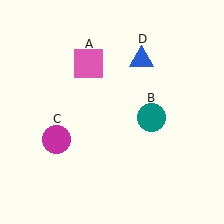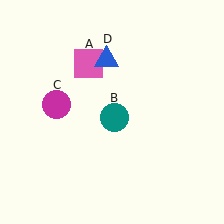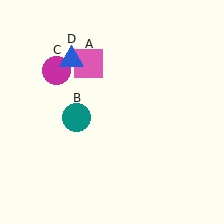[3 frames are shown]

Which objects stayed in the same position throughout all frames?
Pink square (object A) remained stationary.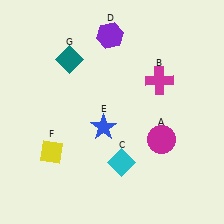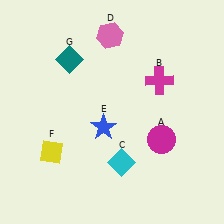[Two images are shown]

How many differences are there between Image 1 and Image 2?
There is 1 difference between the two images.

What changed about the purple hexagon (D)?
In Image 1, D is purple. In Image 2, it changed to pink.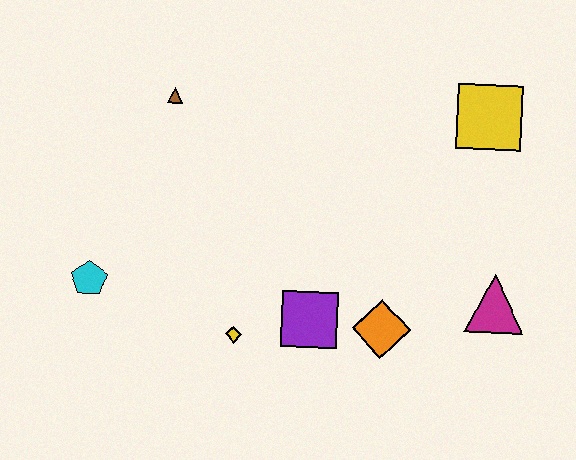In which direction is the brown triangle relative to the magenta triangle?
The brown triangle is to the left of the magenta triangle.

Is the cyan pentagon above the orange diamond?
Yes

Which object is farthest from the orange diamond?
The brown triangle is farthest from the orange diamond.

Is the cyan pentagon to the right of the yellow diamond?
No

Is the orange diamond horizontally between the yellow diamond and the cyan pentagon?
No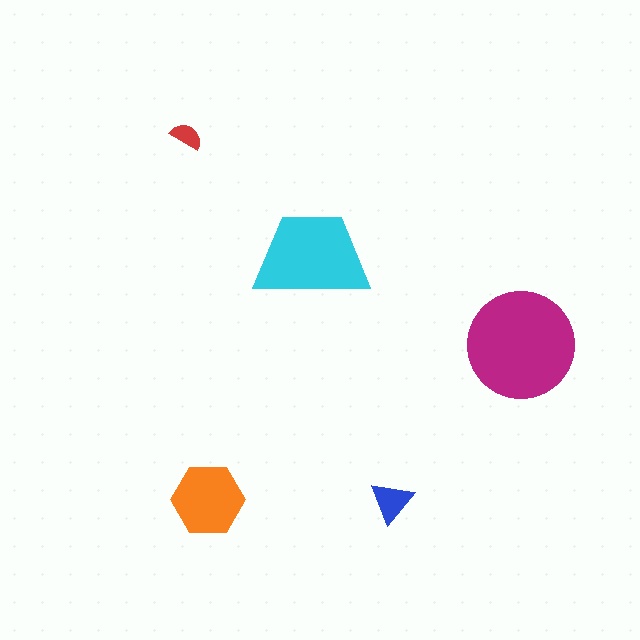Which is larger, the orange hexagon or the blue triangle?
The orange hexagon.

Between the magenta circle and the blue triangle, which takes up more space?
The magenta circle.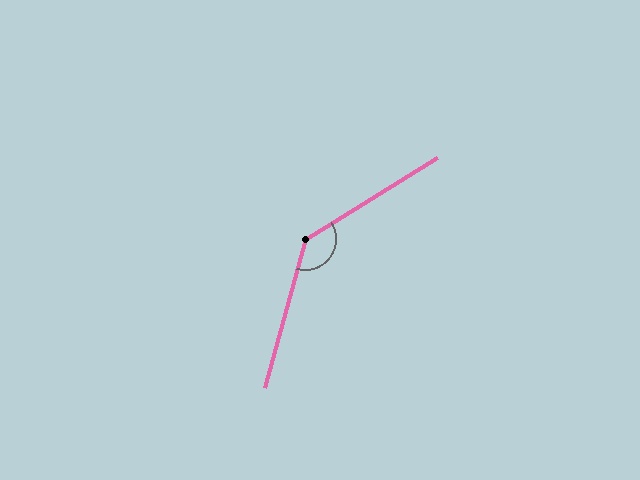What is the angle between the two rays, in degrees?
Approximately 137 degrees.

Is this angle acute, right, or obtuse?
It is obtuse.